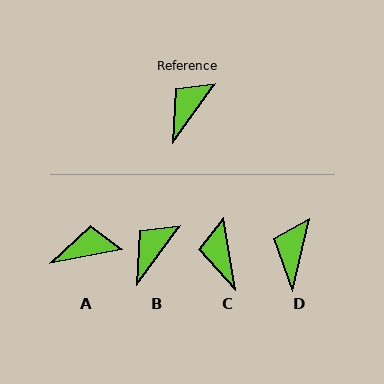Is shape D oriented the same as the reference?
No, it is off by about 22 degrees.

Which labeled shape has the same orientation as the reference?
B.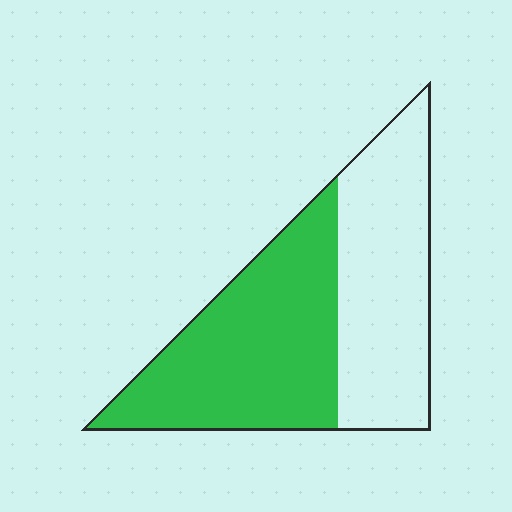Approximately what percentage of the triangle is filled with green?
Approximately 55%.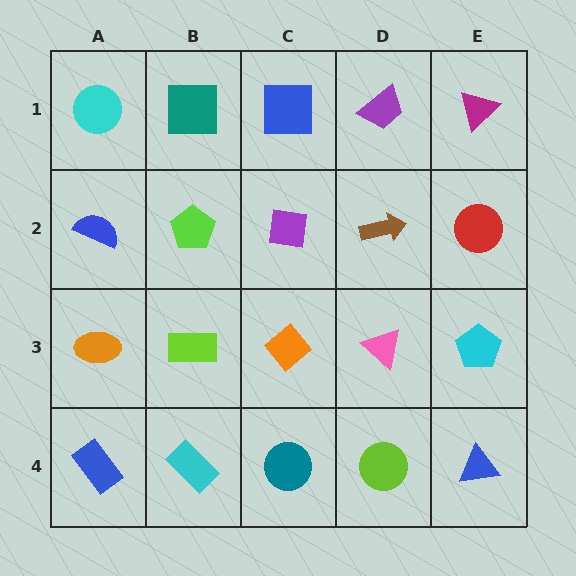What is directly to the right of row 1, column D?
A magenta triangle.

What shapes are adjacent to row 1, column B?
A lime pentagon (row 2, column B), a cyan circle (row 1, column A), a blue square (row 1, column C).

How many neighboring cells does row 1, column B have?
3.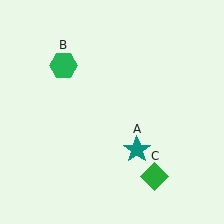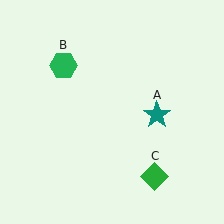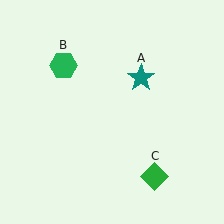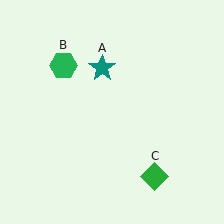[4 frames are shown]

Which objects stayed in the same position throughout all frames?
Green hexagon (object B) and green diamond (object C) remained stationary.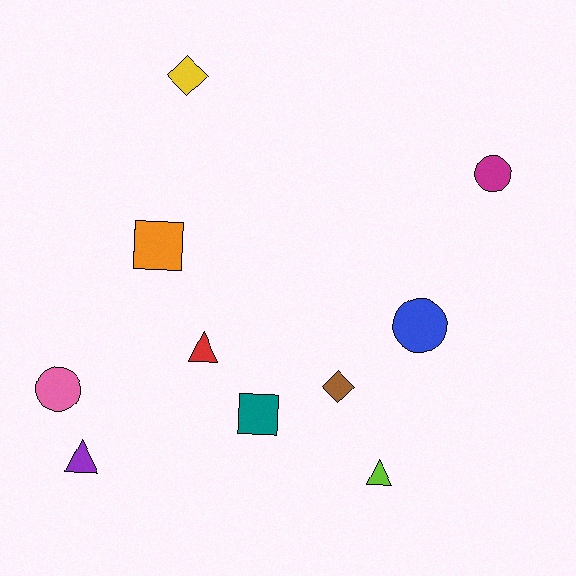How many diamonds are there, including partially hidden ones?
There are 2 diamonds.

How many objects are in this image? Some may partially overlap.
There are 10 objects.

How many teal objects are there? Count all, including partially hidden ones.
There is 1 teal object.